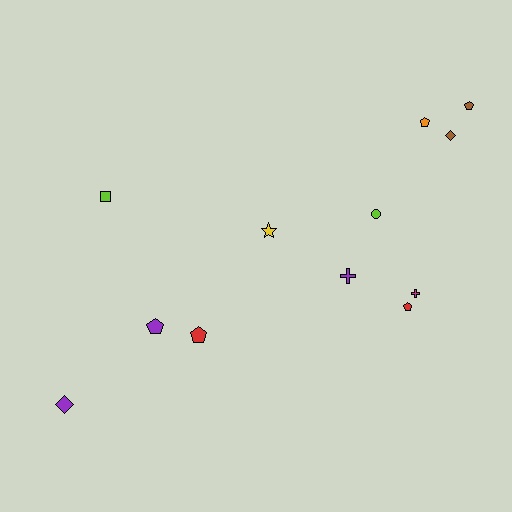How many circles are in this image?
There is 1 circle.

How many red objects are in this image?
There are 2 red objects.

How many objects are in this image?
There are 12 objects.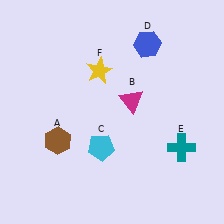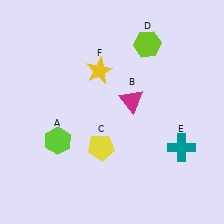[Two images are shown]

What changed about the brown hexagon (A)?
In Image 1, A is brown. In Image 2, it changed to lime.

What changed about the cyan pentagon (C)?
In Image 1, C is cyan. In Image 2, it changed to yellow.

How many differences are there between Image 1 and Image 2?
There are 3 differences between the two images.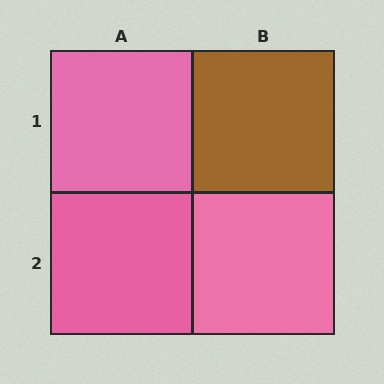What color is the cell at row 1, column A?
Pink.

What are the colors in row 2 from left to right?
Pink, pink.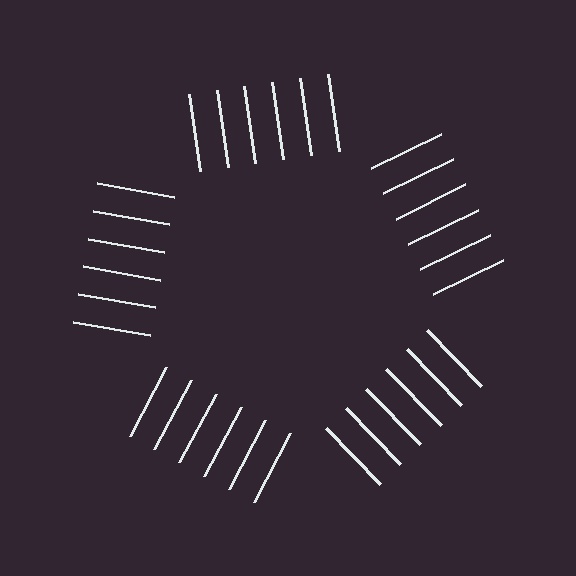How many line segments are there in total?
30 — 6 along each of the 5 edges.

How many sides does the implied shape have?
5 sides — the line-ends trace a pentagon.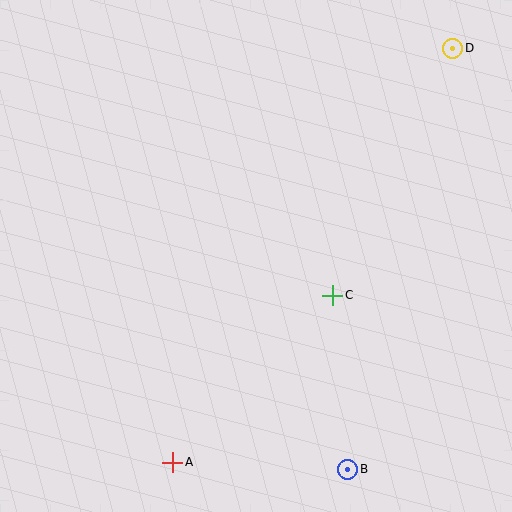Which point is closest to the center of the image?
Point C at (333, 295) is closest to the center.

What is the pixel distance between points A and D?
The distance between A and D is 500 pixels.